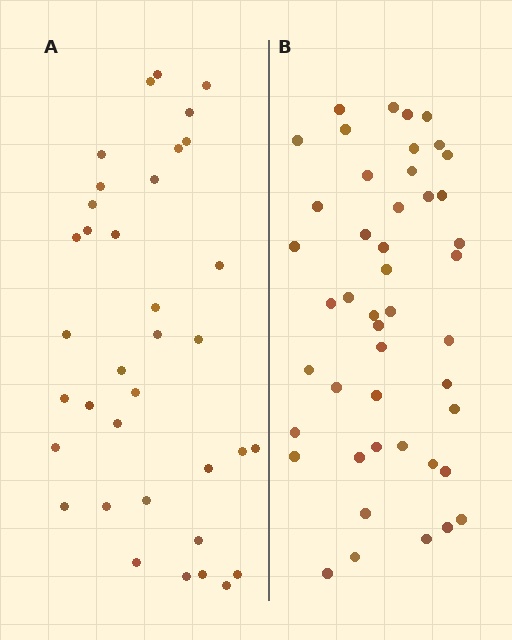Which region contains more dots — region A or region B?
Region B (the right region) has more dots.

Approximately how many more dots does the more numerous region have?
Region B has roughly 10 or so more dots than region A.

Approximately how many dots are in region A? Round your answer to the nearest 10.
About 40 dots. (The exact count is 36, which rounds to 40.)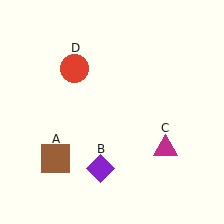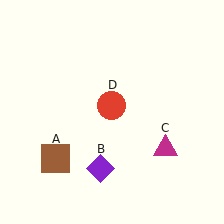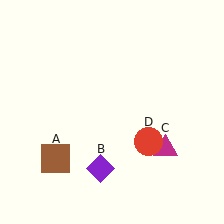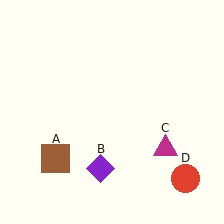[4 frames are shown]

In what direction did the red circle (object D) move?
The red circle (object D) moved down and to the right.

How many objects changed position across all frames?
1 object changed position: red circle (object D).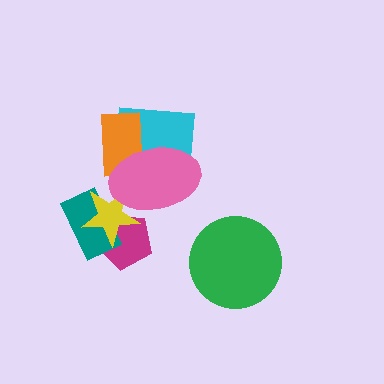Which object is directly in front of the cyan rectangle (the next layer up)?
The orange rectangle is directly in front of the cyan rectangle.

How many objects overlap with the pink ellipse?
4 objects overlap with the pink ellipse.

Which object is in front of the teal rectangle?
The yellow star is in front of the teal rectangle.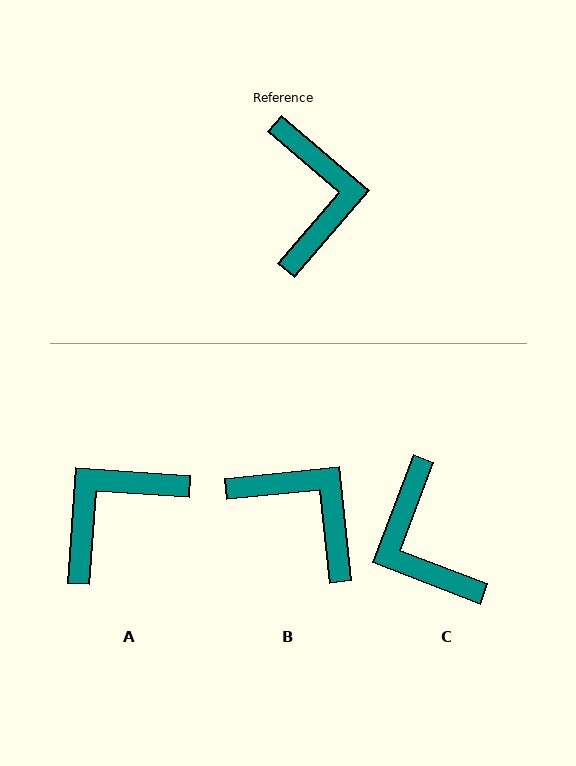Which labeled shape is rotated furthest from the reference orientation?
C, about 160 degrees away.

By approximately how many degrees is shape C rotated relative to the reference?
Approximately 160 degrees clockwise.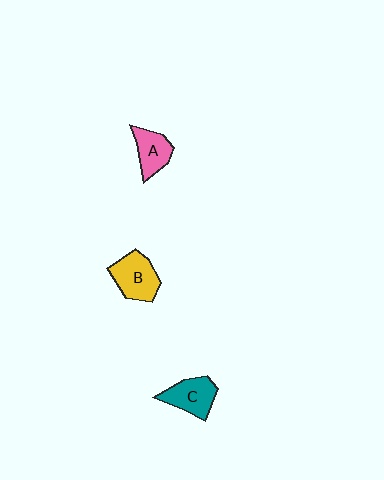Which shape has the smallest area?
Shape A (pink).